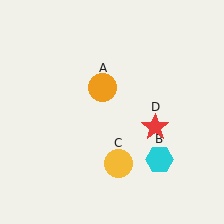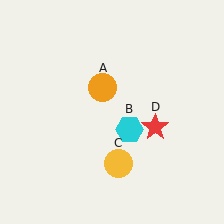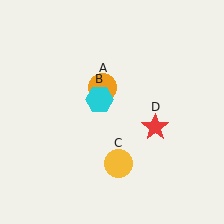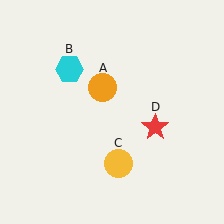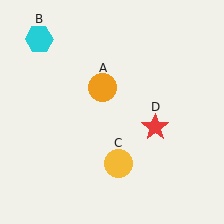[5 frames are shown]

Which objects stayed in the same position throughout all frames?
Orange circle (object A) and yellow circle (object C) and red star (object D) remained stationary.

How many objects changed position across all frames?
1 object changed position: cyan hexagon (object B).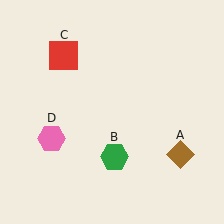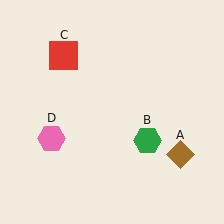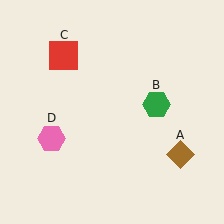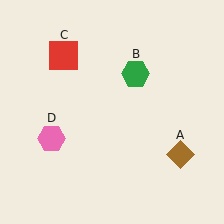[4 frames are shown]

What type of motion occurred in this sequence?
The green hexagon (object B) rotated counterclockwise around the center of the scene.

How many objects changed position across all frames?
1 object changed position: green hexagon (object B).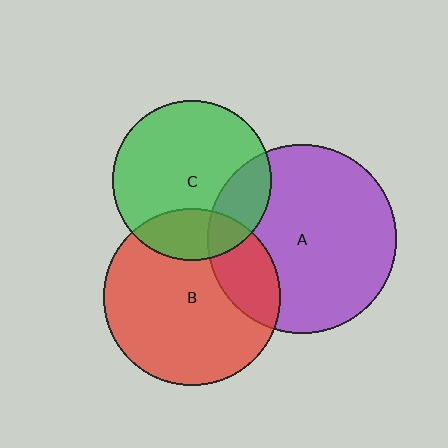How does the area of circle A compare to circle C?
Approximately 1.4 times.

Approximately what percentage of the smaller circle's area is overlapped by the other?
Approximately 20%.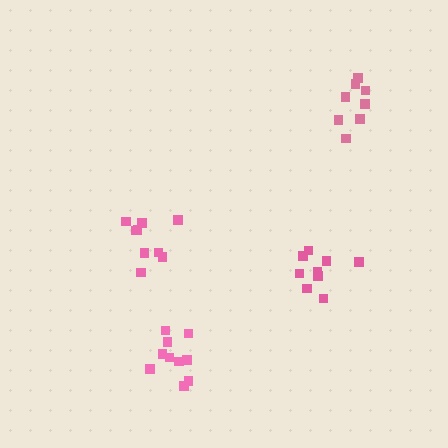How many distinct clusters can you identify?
There are 4 distinct clusters.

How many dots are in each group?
Group 1: 9 dots, Group 2: 9 dots, Group 3: 8 dots, Group 4: 10 dots (36 total).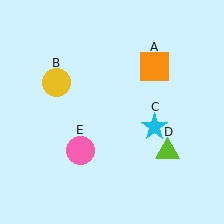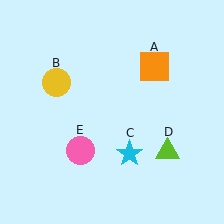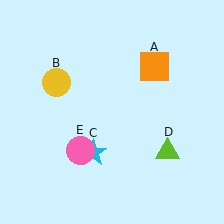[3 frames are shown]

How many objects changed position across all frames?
1 object changed position: cyan star (object C).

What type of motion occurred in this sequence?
The cyan star (object C) rotated clockwise around the center of the scene.